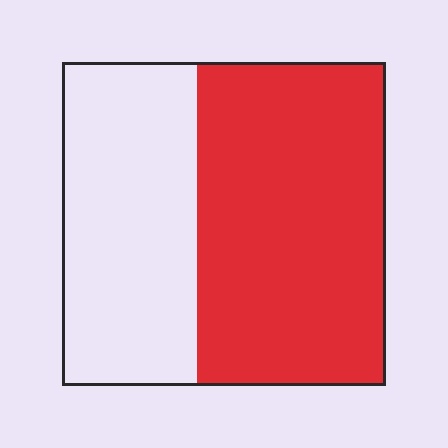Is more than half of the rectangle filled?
Yes.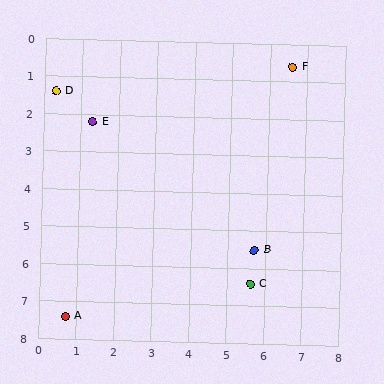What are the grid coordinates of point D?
Point D is at approximately (0.3, 1.4).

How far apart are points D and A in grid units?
Points D and A are about 6.0 grid units apart.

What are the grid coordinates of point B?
Point B is at approximately (5.7, 5.5).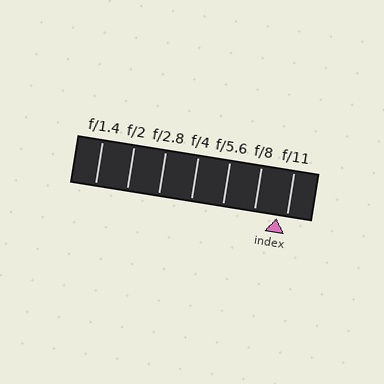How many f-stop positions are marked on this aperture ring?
There are 7 f-stop positions marked.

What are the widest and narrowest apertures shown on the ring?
The widest aperture shown is f/1.4 and the narrowest is f/11.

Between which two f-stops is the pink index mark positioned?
The index mark is between f/8 and f/11.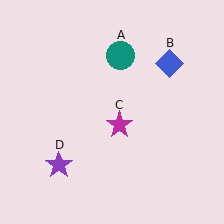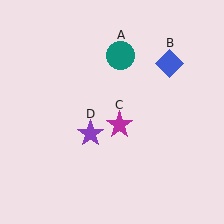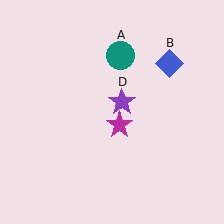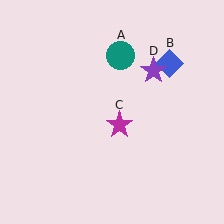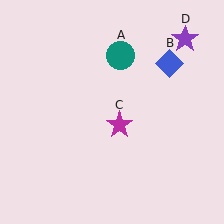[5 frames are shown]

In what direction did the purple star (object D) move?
The purple star (object D) moved up and to the right.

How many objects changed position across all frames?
1 object changed position: purple star (object D).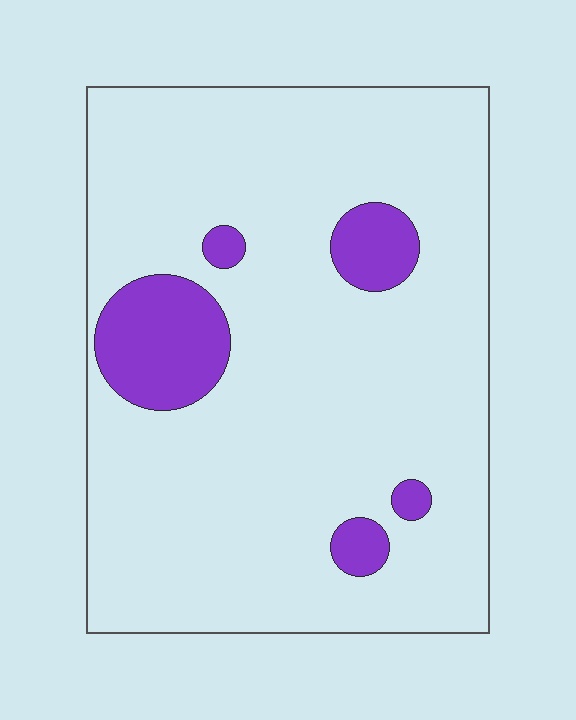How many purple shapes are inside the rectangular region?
5.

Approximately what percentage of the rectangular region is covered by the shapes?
Approximately 10%.